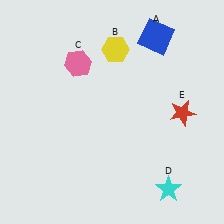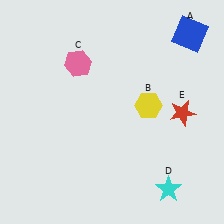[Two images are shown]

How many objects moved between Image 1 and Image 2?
2 objects moved between the two images.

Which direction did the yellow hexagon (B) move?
The yellow hexagon (B) moved down.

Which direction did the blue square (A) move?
The blue square (A) moved right.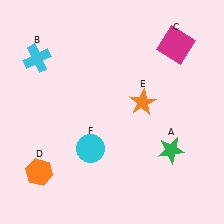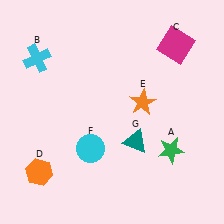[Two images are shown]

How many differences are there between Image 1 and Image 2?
There is 1 difference between the two images.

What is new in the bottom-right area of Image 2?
A teal triangle (G) was added in the bottom-right area of Image 2.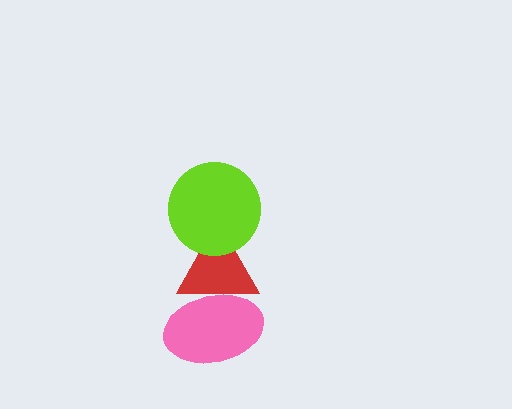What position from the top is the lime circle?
The lime circle is 1st from the top.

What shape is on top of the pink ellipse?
The red triangle is on top of the pink ellipse.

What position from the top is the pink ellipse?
The pink ellipse is 3rd from the top.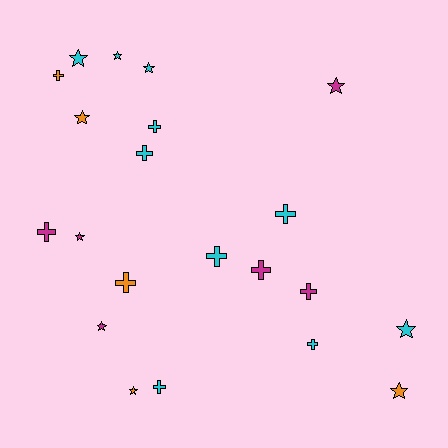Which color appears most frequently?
Cyan, with 10 objects.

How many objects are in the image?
There are 21 objects.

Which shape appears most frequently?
Cross, with 11 objects.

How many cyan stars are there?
There are 4 cyan stars.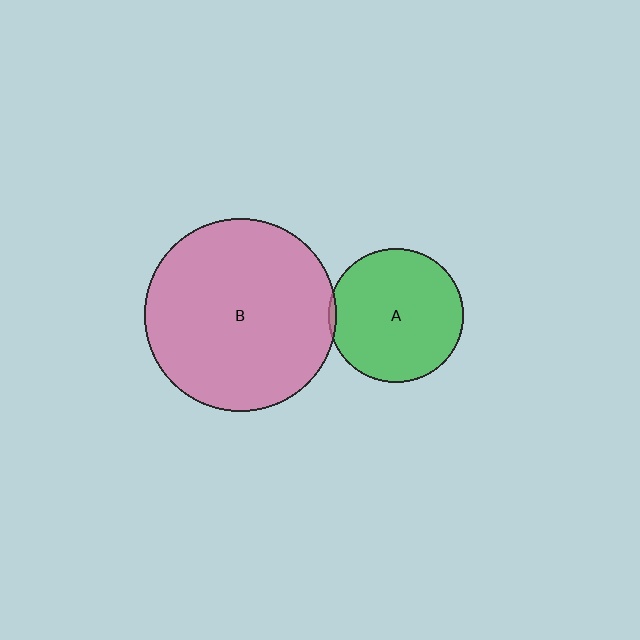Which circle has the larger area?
Circle B (pink).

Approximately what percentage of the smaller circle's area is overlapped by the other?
Approximately 5%.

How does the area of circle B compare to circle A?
Approximately 2.0 times.